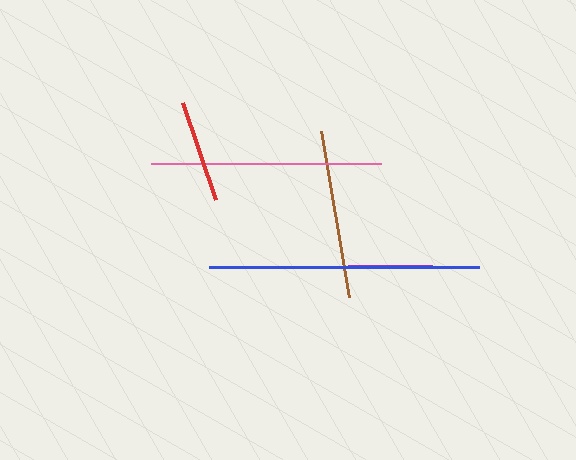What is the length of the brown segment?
The brown segment is approximately 168 pixels long.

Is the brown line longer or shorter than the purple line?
The brown line is longer than the purple line.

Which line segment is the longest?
The blue line is the longest at approximately 270 pixels.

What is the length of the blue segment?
The blue segment is approximately 270 pixels long.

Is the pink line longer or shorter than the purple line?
The pink line is longer than the purple line.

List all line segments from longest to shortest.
From longest to shortest: blue, pink, brown, red, purple.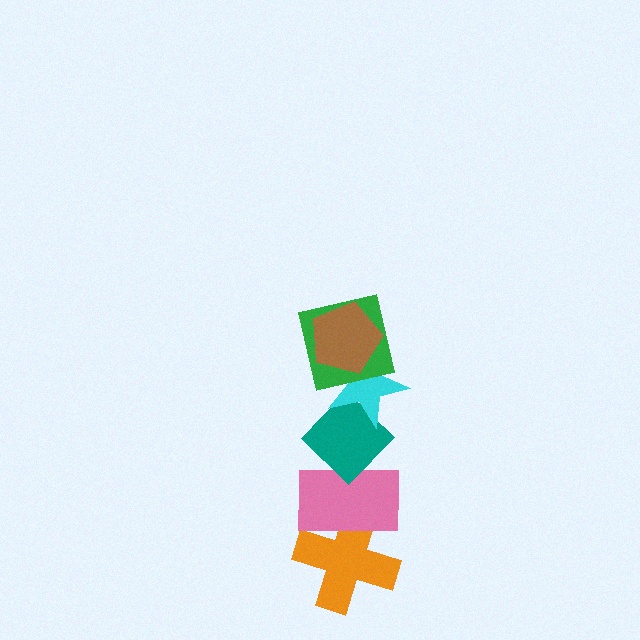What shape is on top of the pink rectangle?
The teal diamond is on top of the pink rectangle.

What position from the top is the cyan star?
The cyan star is 3rd from the top.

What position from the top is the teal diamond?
The teal diamond is 4th from the top.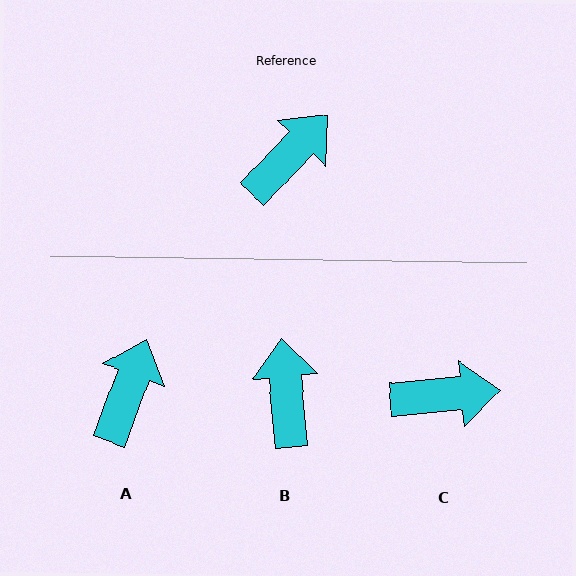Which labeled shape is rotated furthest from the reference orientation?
B, about 49 degrees away.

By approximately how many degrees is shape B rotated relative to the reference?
Approximately 49 degrees counter-clockwise.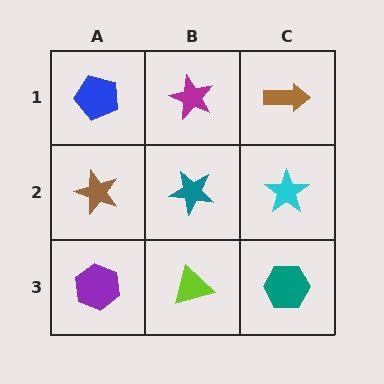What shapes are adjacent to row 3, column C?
A cyan star (row 2, column C), a lime triangle (row 3, column B).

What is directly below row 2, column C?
A teal hexagon.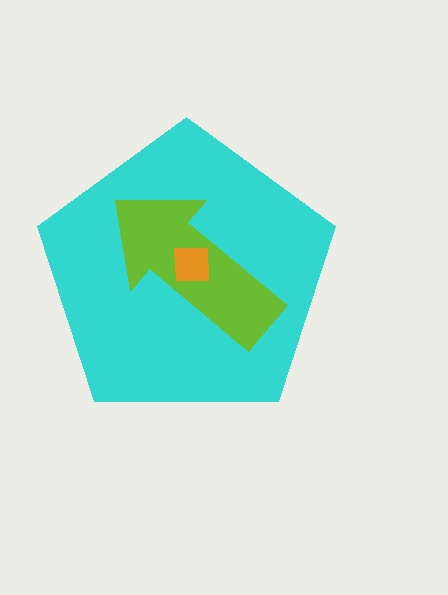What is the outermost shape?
The cyan pentagon.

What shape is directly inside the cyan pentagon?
The lime arrow.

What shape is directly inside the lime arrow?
The orange square.